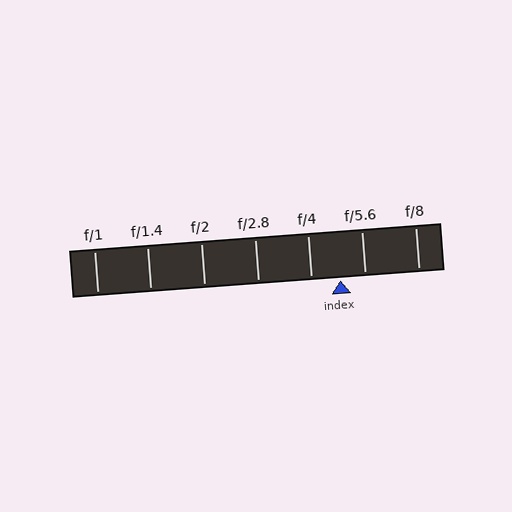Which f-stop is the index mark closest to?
The index mark is closest to f/5.6.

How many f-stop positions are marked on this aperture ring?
There are 7 f-stop positions marked.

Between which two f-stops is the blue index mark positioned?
The index mark is between f/4 and f/5.6.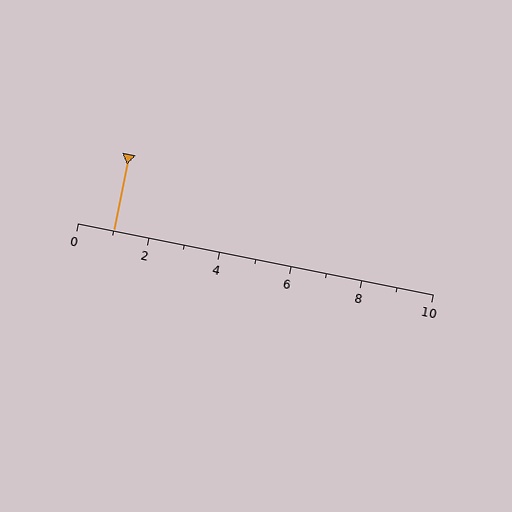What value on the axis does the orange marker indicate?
The marker indicates approximately 1.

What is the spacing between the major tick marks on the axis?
The major ticks are spaced 2 apart.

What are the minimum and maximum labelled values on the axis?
The axis runs from 0 to 10.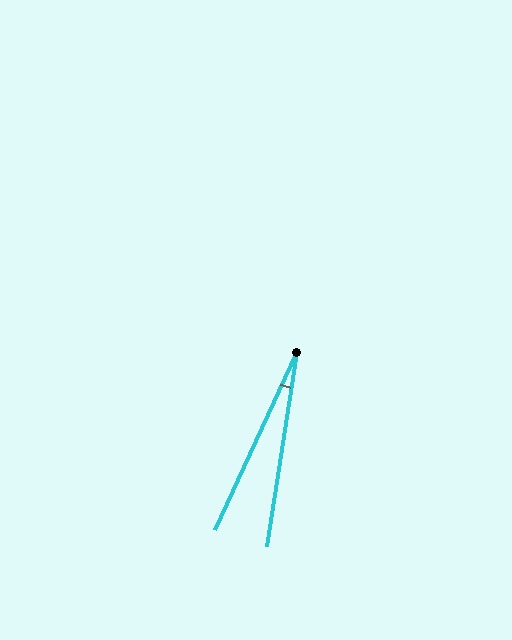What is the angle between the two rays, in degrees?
Approximately 16 degrees.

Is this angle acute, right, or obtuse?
It is acute.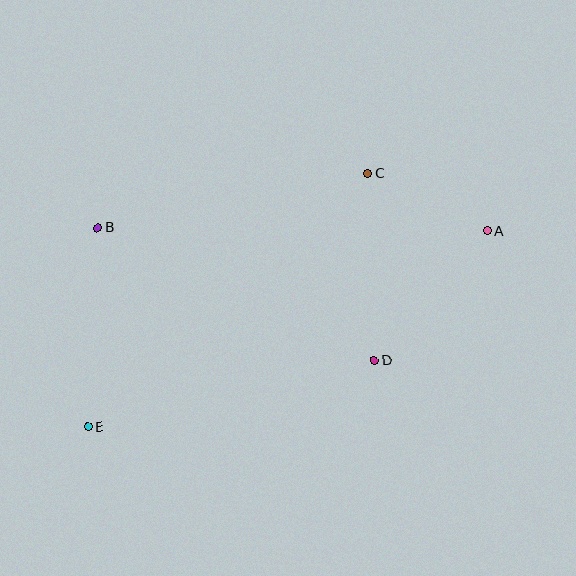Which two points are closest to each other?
Points A and C are closest to each other.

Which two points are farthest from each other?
Points A and E are farthest from each other.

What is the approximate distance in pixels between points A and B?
The distance between A and B is approximately 390 pixels.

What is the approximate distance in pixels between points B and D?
The distance between B and D is approximately 307 pixels.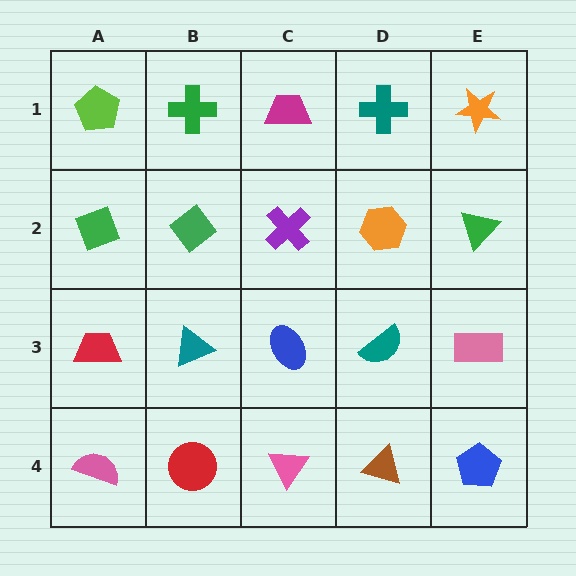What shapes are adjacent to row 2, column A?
A lime pentagon (row 1, column A), a red trapezoid (row 3, column A), a green diamond (row 2, column B).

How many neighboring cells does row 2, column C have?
4.